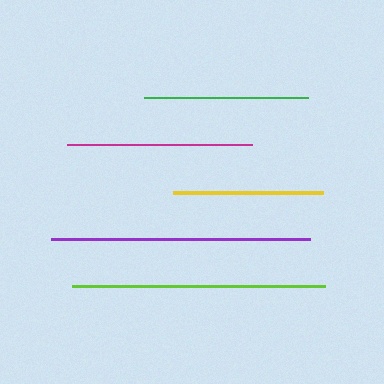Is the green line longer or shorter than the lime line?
The lime line is longer than the green line.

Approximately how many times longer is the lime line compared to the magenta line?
The lime line is approximately 1.4 times the length of the magenta line.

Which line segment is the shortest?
The yellow line is the shortest at approximately 150 pixels.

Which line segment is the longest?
The purple line is the longest at approximately 259 pixels.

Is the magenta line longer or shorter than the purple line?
The purple line is longer than the magenta line.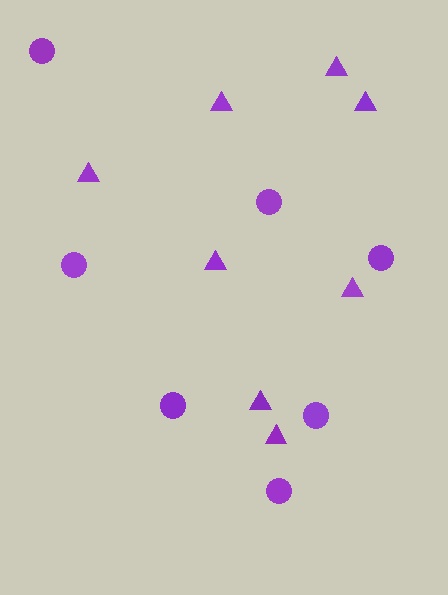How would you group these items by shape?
There are 2 groups: one group of triangles (8) and one group of circles (7).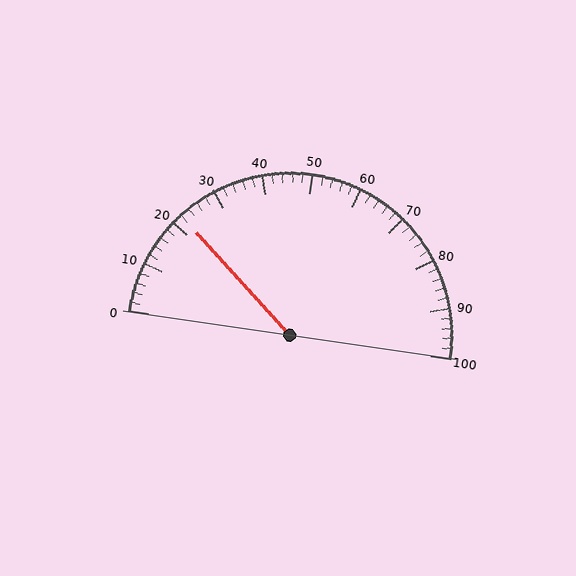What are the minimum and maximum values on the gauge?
The gauge ranges from 0 to 100.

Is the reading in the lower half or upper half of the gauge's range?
The reading is in the lower half of the range (0 to 100).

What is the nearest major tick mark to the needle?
The nearest major tick mark is 20.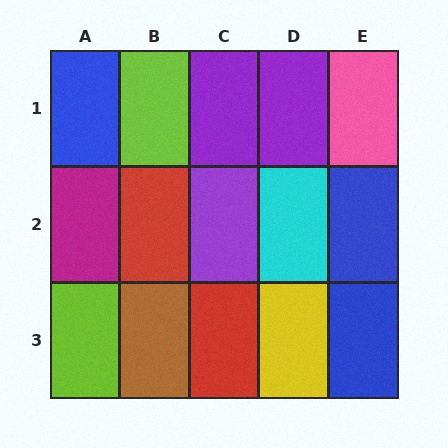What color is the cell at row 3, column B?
Brown.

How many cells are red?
2 cells are red.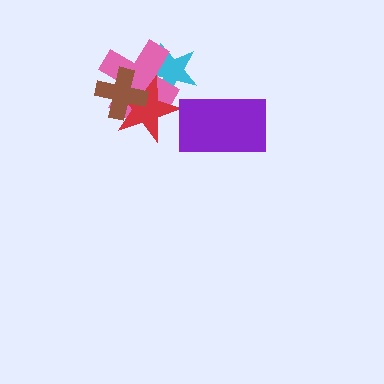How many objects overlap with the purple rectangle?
0 objects overlap with the purple rectangle.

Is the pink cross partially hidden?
Yes, it is partially covered by another shape.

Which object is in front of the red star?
The brown cross is in front of the red star.